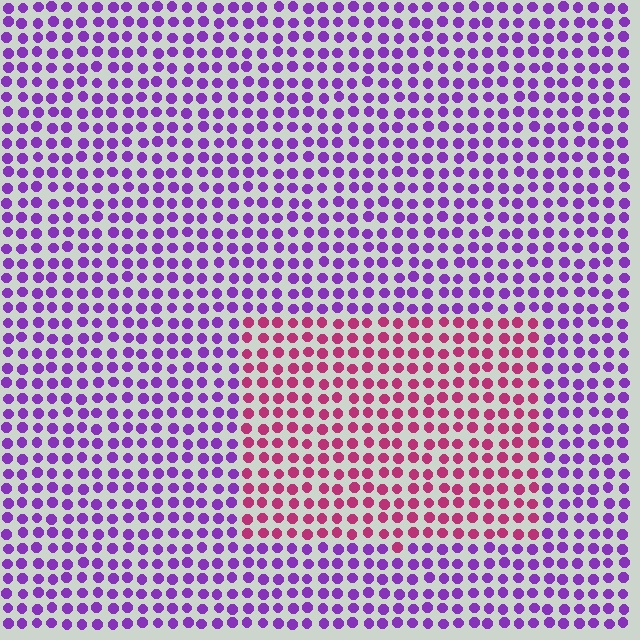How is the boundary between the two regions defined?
The boundary is defined purely by a slight shift in hue (about 52 degrees). Spacing, size, and orientation are identical on both sides.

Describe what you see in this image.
The image is filled with small purple elements in a uniform arrangement. A rectangle-shaped region is visible where the elements are tinted to a slightly different hue, forming a subtle color boundary.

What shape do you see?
I see a rectangle.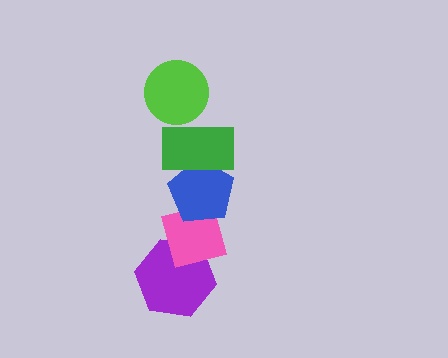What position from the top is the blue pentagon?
The blue pentagon is 3rd from the top.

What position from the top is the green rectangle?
The green rectangle is 2nd from the top.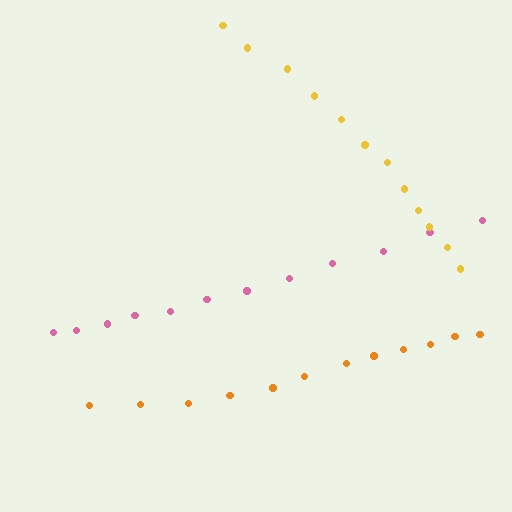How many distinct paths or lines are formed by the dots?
There are 3 distinct paths.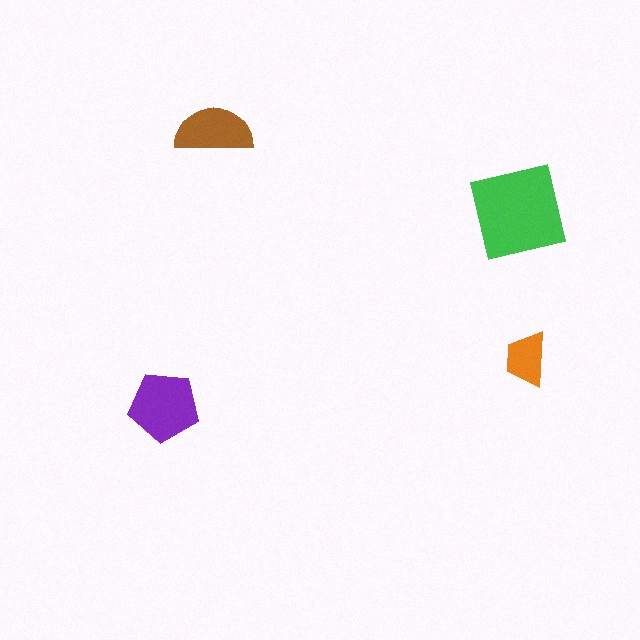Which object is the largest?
The green square.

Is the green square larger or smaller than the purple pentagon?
Larger.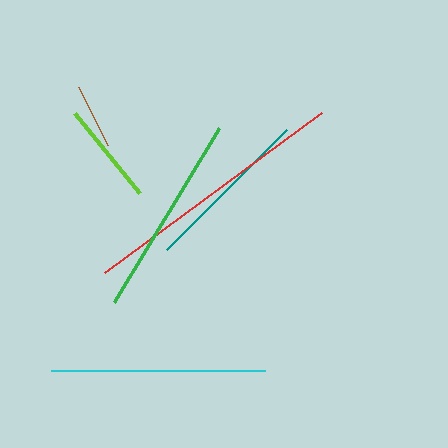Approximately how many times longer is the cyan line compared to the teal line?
The cyan line is approximately 1.3 times the length of the teal line.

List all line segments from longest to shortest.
From longest to shortest: red, cyan, green, teal, lime, brown.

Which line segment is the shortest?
The brown line is the shortest at approximately 65 pixels.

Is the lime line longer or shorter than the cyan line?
The cyan line is longer than the lime line.